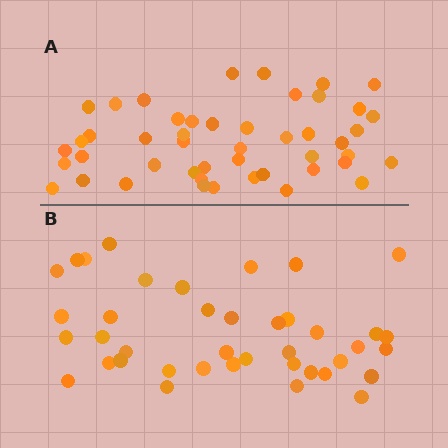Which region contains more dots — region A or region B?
Region A (the top region) has more dots.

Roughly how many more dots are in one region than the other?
Region A has roughly 8 or so more dots than region B.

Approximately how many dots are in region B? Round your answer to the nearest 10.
About 40 dots.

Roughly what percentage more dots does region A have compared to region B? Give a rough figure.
About 20% more.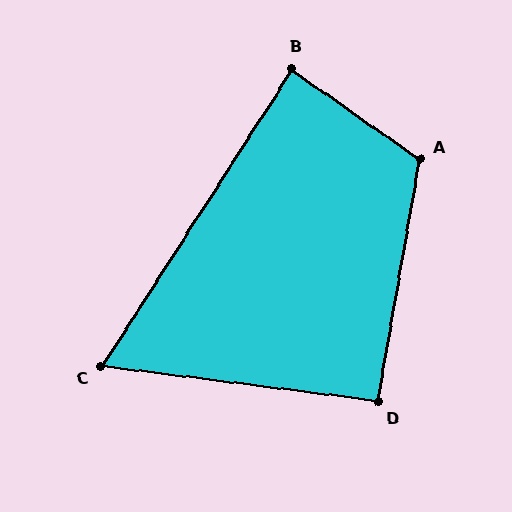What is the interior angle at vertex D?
Approximately 92 degrees (approximately right).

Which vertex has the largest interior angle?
A, at approximately 115 degrees.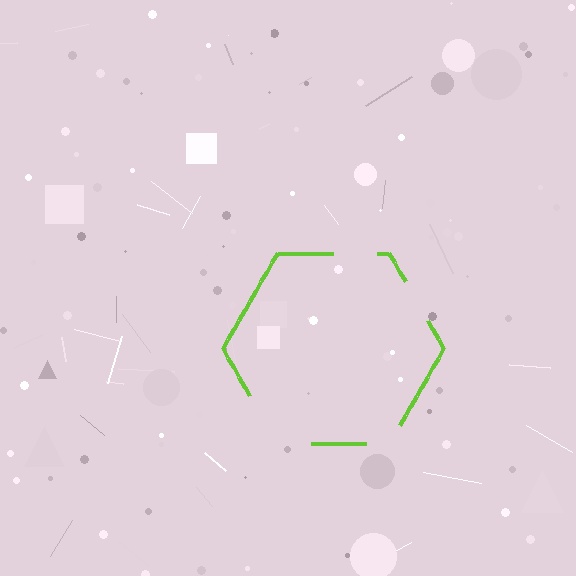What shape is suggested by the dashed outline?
The dashed outline suggests a hexagon.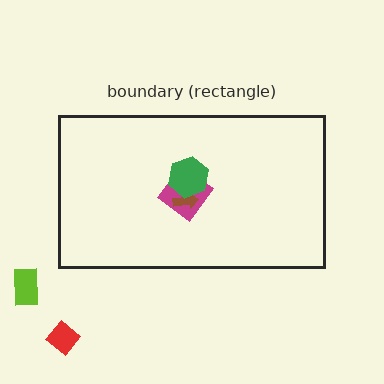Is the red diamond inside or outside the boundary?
Outside.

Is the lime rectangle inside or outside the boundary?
Outside.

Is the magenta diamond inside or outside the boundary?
Inside.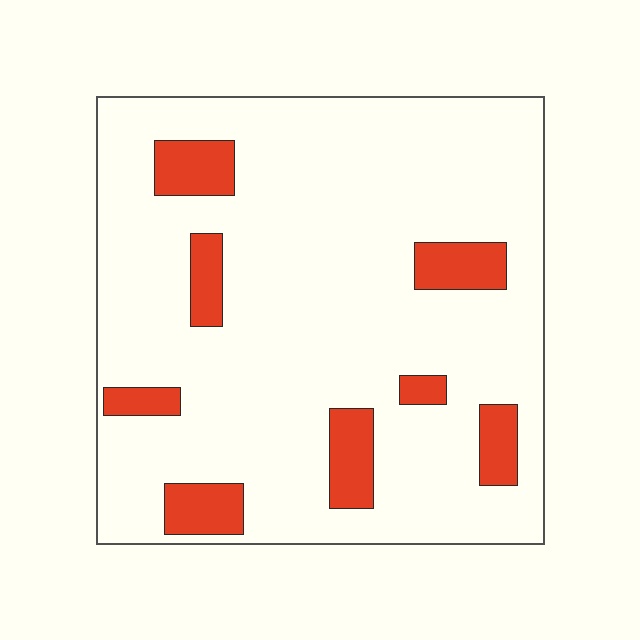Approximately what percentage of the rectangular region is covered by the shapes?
Approximately 15%.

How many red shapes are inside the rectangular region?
8.